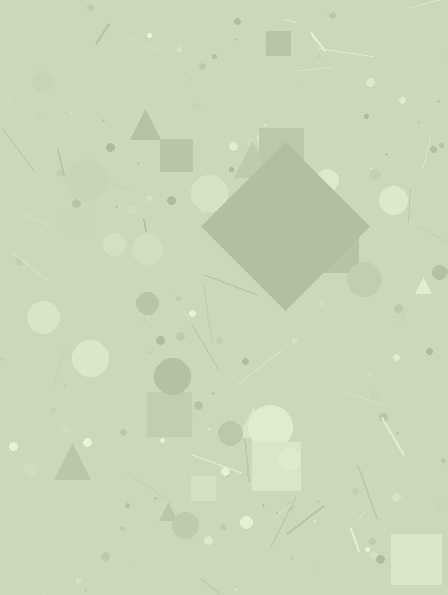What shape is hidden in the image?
A diamond is hidden in the image.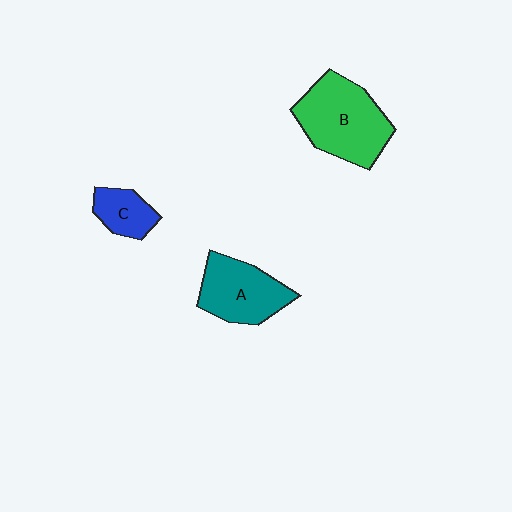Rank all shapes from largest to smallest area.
From largest to smallest: B (green), A (teal), C (blue).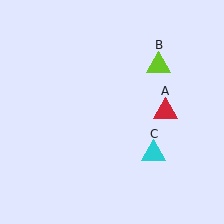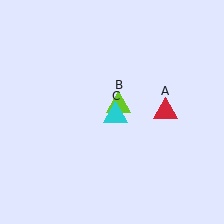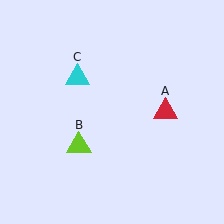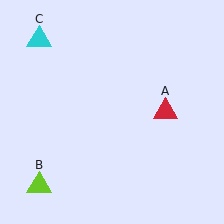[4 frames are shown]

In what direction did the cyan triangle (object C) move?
The cyan triangle (object C) moved up and to the left.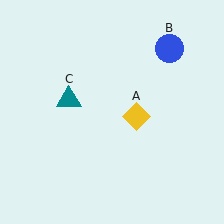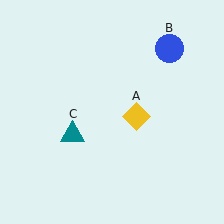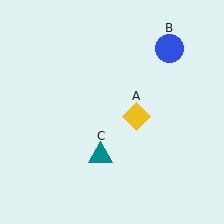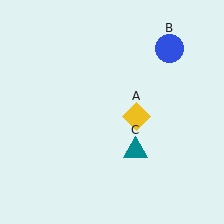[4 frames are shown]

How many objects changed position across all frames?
1 object changed position: teal triangle (object C).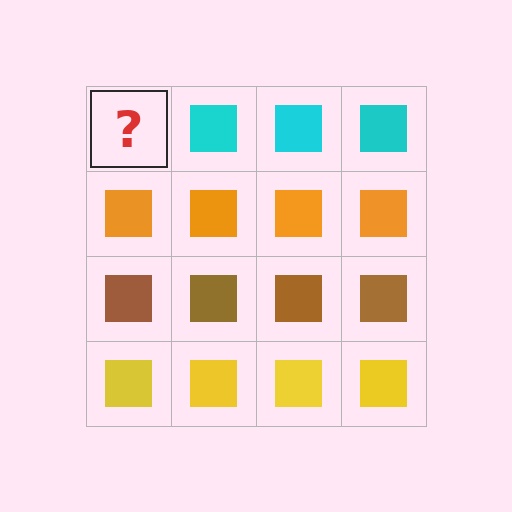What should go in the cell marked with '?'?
The missing cell should contain a cyan square.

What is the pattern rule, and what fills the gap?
The rule is that each row has a consistent color. The gap should be filled with a cyan square.